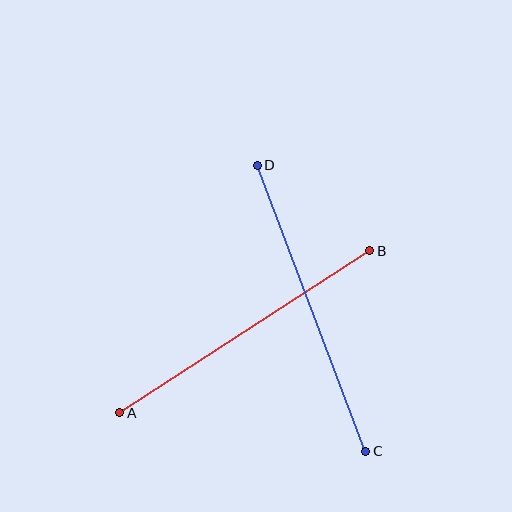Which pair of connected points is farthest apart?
Points C and D are farthest apart.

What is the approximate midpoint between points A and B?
The midpoint is at approximately (245, 332) pixels.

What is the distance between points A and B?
The distance is approximately 298 pixels.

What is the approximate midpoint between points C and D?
The midpoint is at approximately (312, 308) pixels.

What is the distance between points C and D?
The distance is approximately 306 pixels.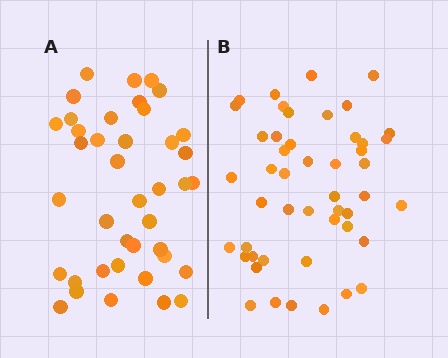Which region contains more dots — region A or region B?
Region B (the right region) has more dots.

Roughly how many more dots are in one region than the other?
Region B has roughly 8 or so more dots than region A.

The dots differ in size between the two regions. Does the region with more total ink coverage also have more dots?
No. Region A has more total ink coverage because its dots are larger, but region B actually contains more individual dots. Total area can be misleading — the number of items is what matters here.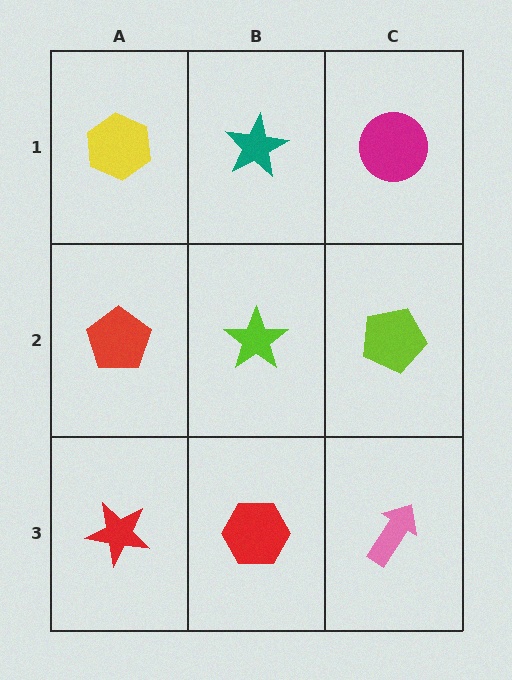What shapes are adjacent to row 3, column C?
A lime pentagon (row 2, column C), a red hexagon (row 3, column B).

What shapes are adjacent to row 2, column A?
A yellow hexagon (row 1, column A), a red star (row 3, column A), a lime star (row 2, column B).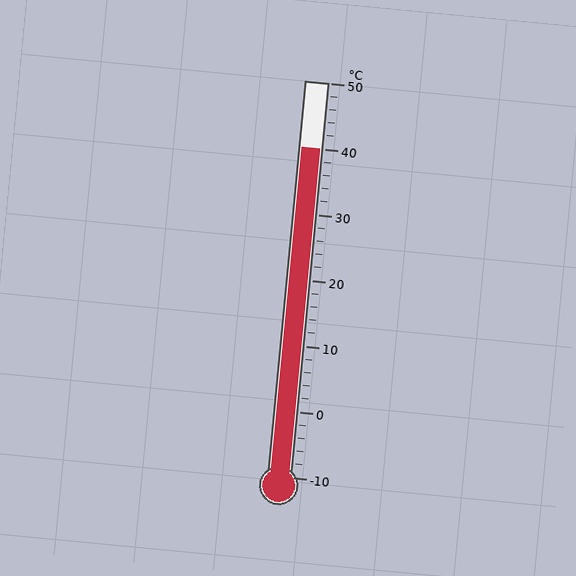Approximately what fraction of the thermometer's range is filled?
The thermometer is filled to approximately 85% of its range.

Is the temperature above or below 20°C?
The temperature is above 20°C.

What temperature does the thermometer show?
The thermometer shows approximately 40°C.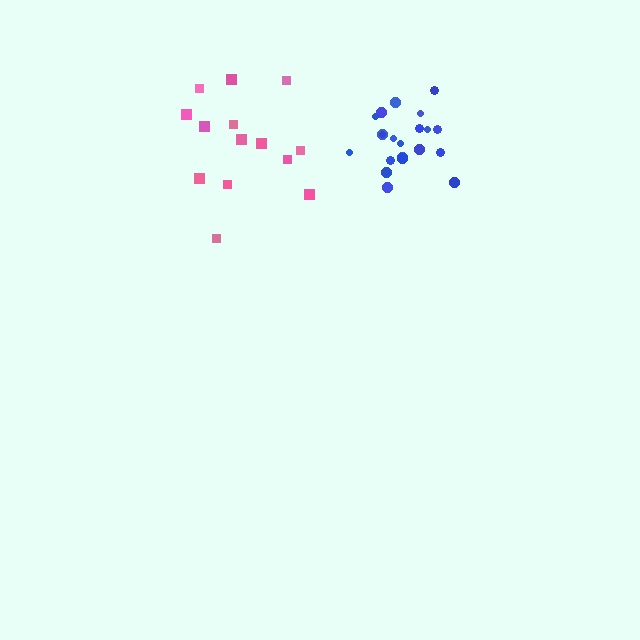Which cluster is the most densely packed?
Blue.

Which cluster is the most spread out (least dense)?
Pink.